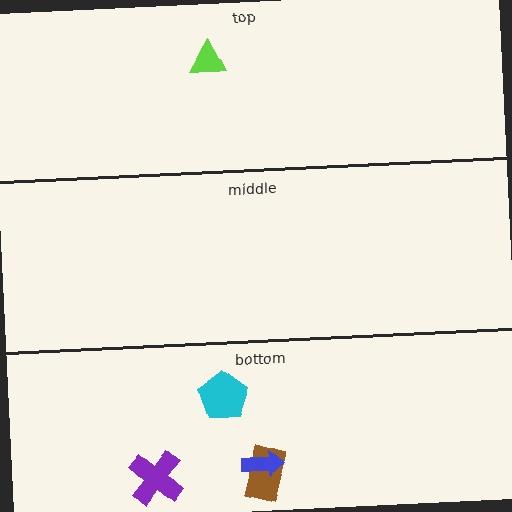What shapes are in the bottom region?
The brown rectangle, the purple cross, the blue arrow, the cyan pentagon.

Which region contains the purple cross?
The bottom region.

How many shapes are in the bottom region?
4.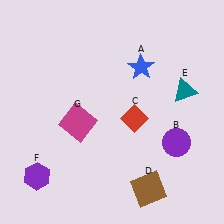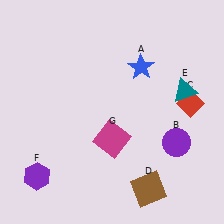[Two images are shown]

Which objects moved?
The objects that moved are: the red diamond (C), the magenta square (G).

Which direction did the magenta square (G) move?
The magenta square (G) moved right.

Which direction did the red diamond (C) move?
The red diamond (C) moved right.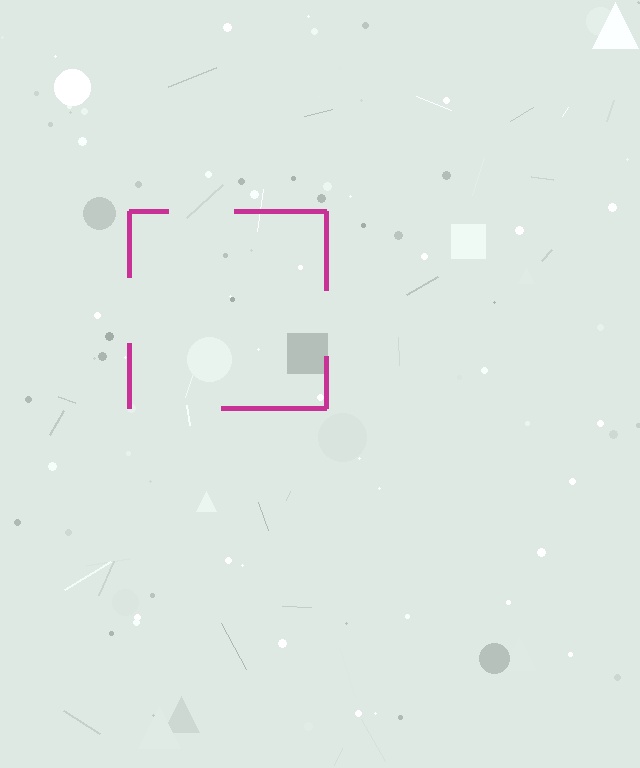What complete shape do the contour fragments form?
The contour fragments form a square.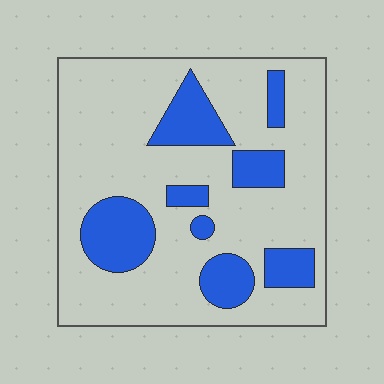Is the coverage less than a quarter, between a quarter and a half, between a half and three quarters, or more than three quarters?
Less than a quarter.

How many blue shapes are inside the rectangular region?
8.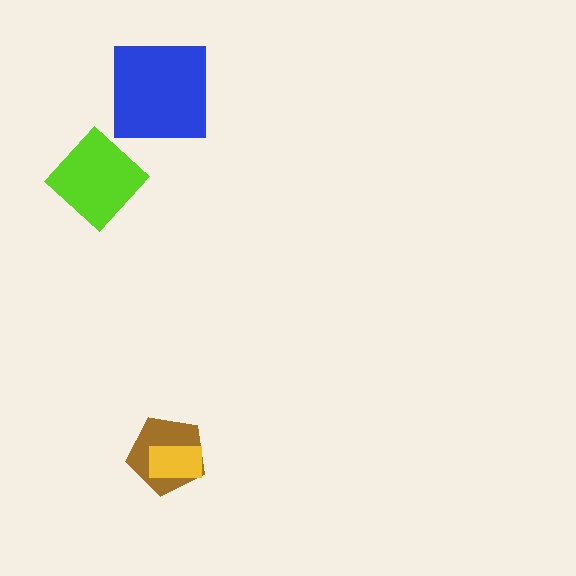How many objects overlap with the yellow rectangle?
1 object overlaps with the yellow rectangle.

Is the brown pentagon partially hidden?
Yes, it is partially covered by another shape.